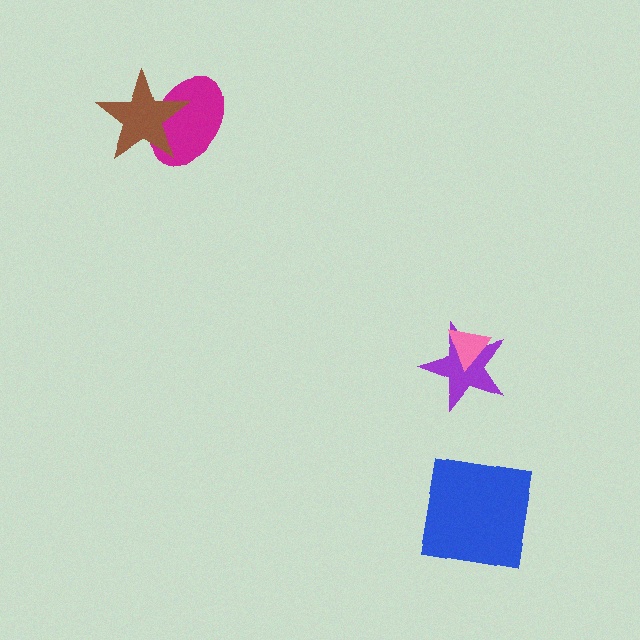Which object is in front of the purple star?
The pink triangle is in front of the purple star.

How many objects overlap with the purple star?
1 object overlaps with the purple star.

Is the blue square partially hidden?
No, no other shape covers it.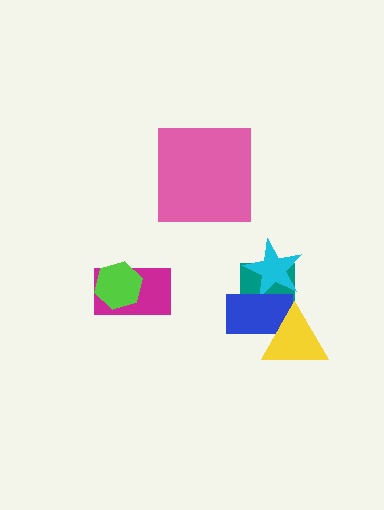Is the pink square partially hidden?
No, no other shape covers it.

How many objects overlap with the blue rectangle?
3 objects overlap with the blue rectangle.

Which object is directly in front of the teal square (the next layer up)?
The cyan star is directly in front of the teal square.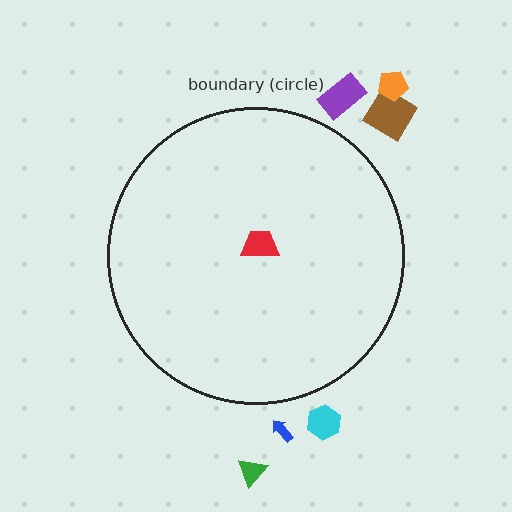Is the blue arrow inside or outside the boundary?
Outside.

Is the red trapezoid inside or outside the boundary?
Inside.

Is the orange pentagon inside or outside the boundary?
Outside.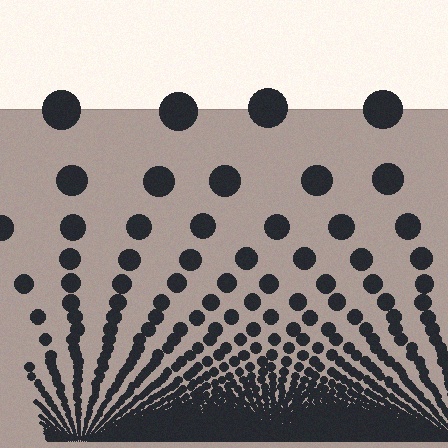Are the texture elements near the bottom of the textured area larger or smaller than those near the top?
Smaller. The gradient is inverted — elements near the bottom are smaller and denser.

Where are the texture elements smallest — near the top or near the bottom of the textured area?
Near the bottom.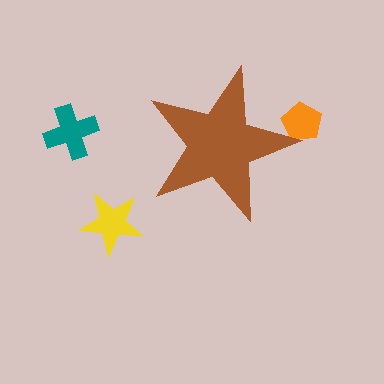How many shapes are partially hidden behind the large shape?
1 shape is partially hidden.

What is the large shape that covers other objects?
A brown star.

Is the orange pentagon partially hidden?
Yes, the orange pentagon is partially hidden behind the brown star.